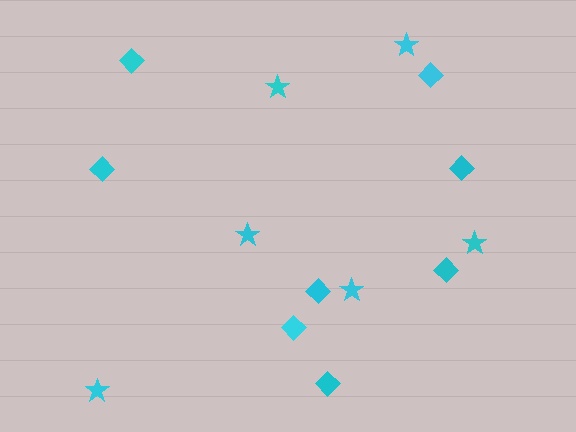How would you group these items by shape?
There are 2 groups: one group of stars (6) and one group of diamonds (8).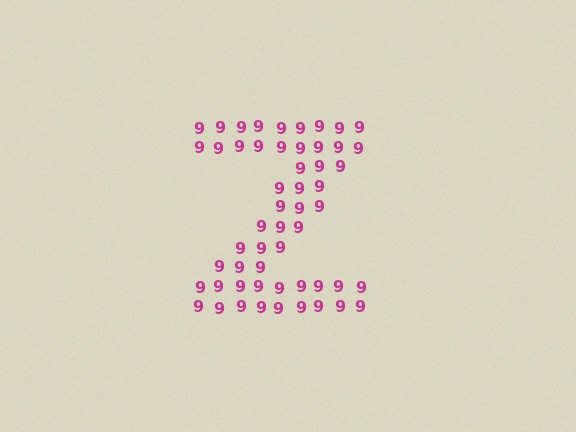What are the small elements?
The small elements are digit 9's.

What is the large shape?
The large shape is the letter Z.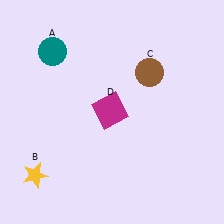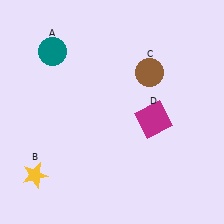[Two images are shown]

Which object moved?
The magenta square (D) moved right.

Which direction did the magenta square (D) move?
The magenta square (D) moved right.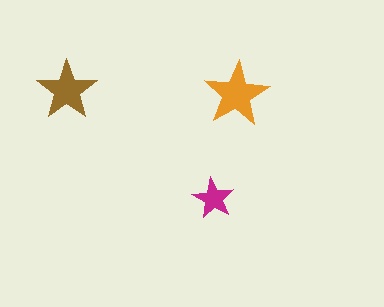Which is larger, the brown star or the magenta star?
The brown one.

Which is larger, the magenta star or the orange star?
The orange one.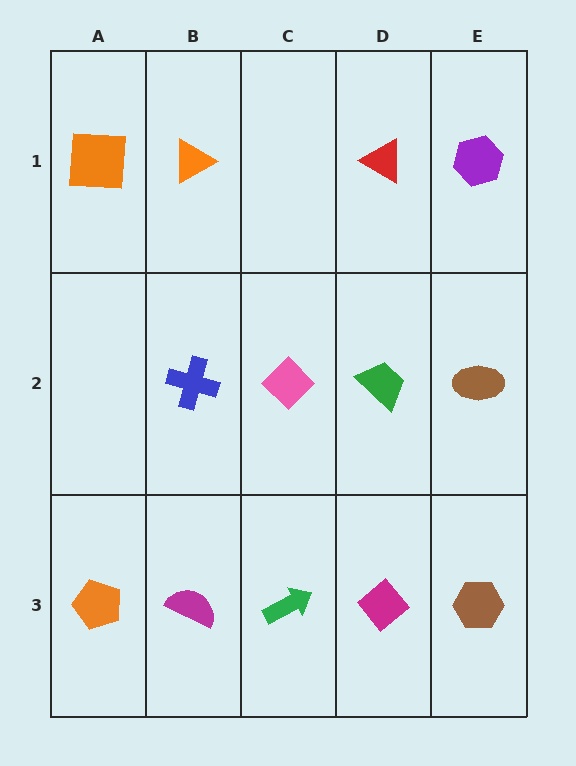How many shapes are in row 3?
5 shapes.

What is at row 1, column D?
A red triangle.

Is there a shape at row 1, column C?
No, that cell is empty.